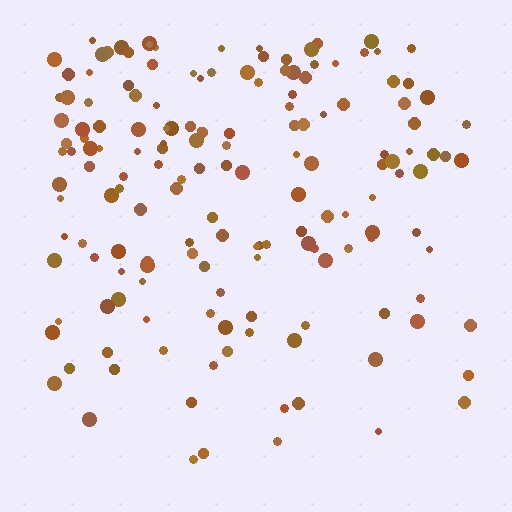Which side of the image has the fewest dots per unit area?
The bottom.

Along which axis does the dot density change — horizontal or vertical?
Vertical.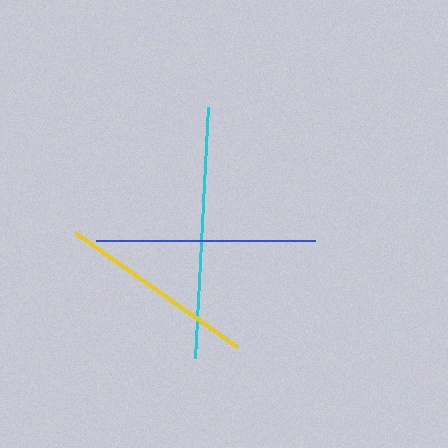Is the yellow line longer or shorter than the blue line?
The blue line is longer than the yellow line.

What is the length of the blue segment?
The blue segment is approximately 219 pixels long.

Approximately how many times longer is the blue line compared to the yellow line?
The blue line is approximately 1.1 times the length of the yellow line.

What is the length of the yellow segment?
The yellow segment is approximately 198 pixels long.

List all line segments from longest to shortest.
From longest to shortest: cyan, blue, yellow.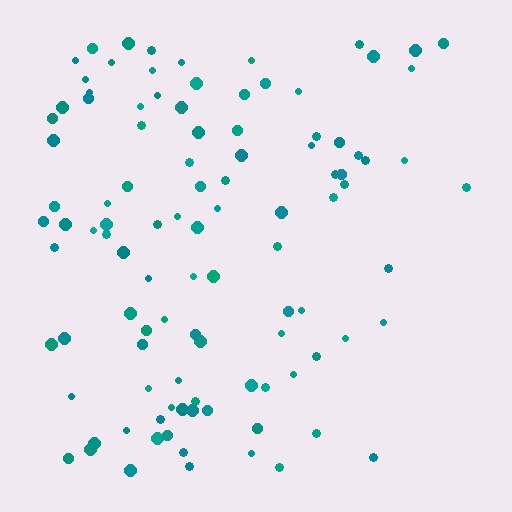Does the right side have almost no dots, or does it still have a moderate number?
Still a moderate number, just noticeably fewer than the left.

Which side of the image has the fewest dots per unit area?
The right.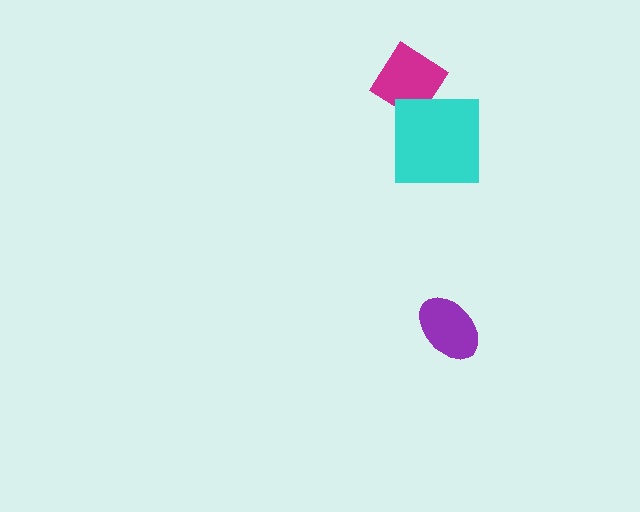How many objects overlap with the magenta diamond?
1 object overlaps with the magenta diamond.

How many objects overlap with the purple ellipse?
0 objects overlap with the purple ellipse.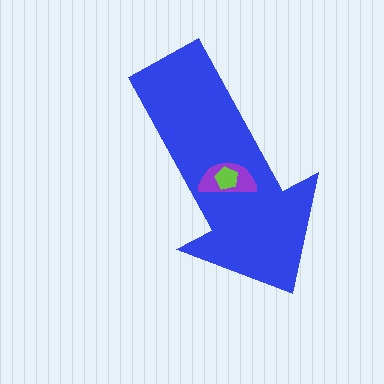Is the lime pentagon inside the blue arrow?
Yes.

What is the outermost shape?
The blue arrow.